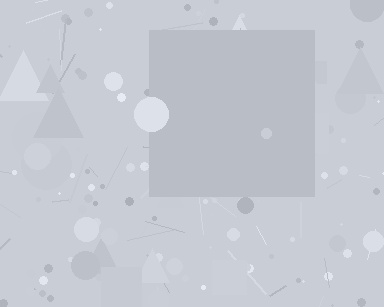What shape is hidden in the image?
A square is hidden in the image.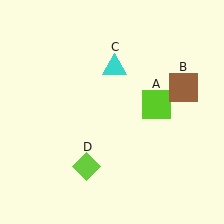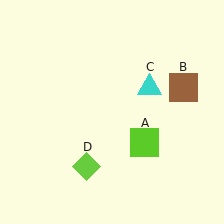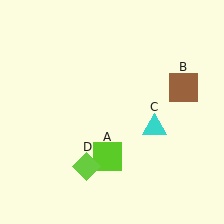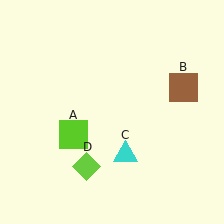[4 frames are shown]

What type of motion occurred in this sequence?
The lime square (object A), cyan triangle (object C) rotated clockwise around the center of the scene.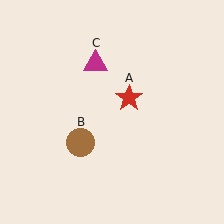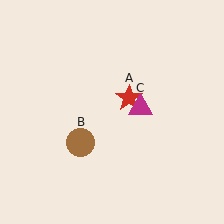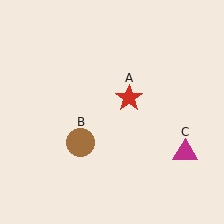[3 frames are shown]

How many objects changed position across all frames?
1 object changed position: magenta triangle (object C).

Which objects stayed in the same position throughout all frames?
Red star (object A) and brown circle (object B) remained stationary.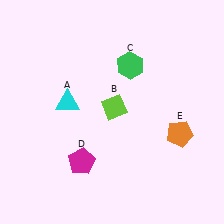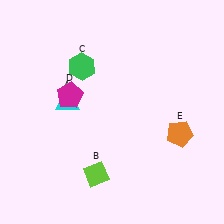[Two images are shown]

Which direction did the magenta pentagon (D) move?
The magenta pentagon (D) moved up.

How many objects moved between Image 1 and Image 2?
3 objects moved between the two images.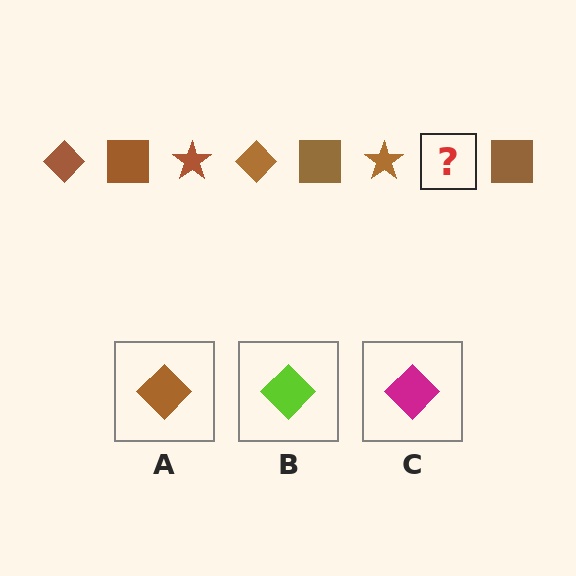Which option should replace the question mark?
Option A.